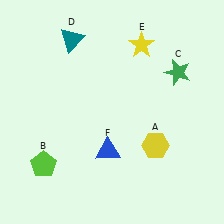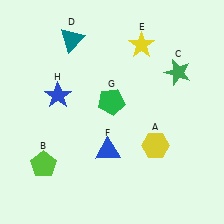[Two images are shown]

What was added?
A green pentagon (G), a blue star (H) were added in Image 2.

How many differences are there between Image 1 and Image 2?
There are 2 differences between the two images.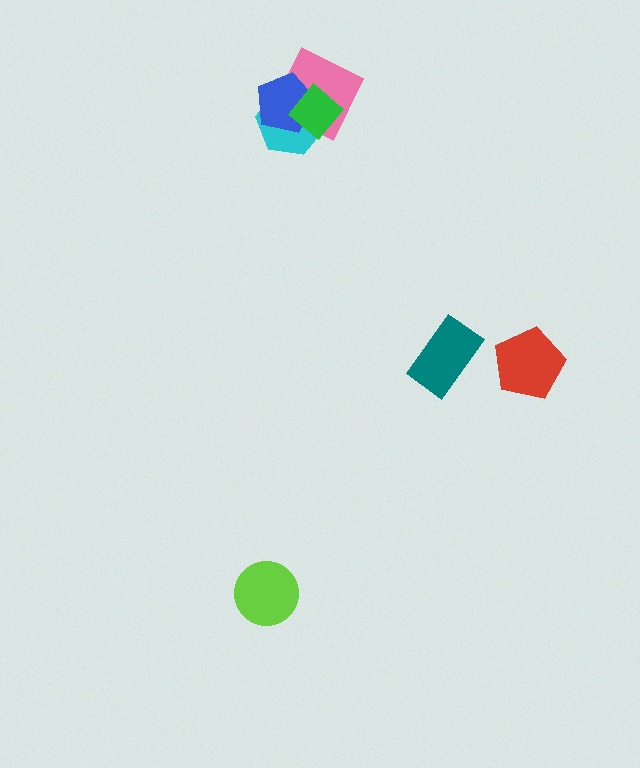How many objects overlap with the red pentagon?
0 objects overlap with the red pentagon.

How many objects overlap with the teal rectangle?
0 objects overlap with the teal rectangle.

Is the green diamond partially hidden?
No, no other shape covers it.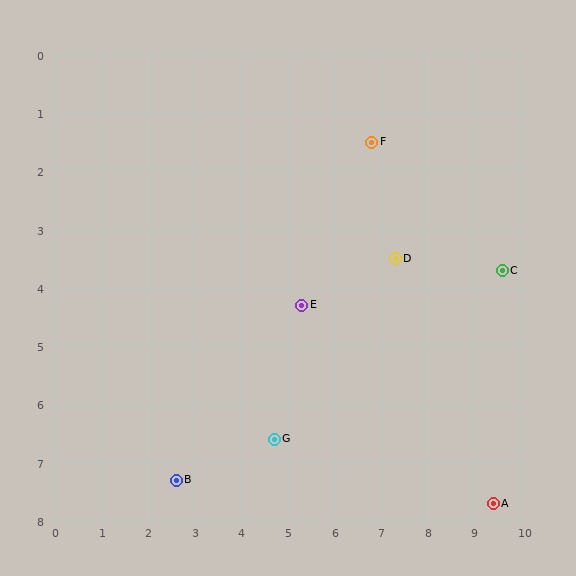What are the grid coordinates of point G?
Point G is at approximately (4.7, 6.6).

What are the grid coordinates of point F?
Point F is at approximately (6.8, 1.5).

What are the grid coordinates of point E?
Point E is at approximately (5.3, 4.3).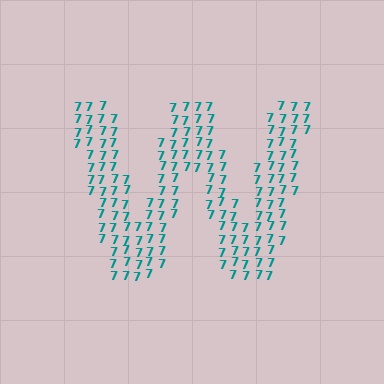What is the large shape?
The large shape is the letter W.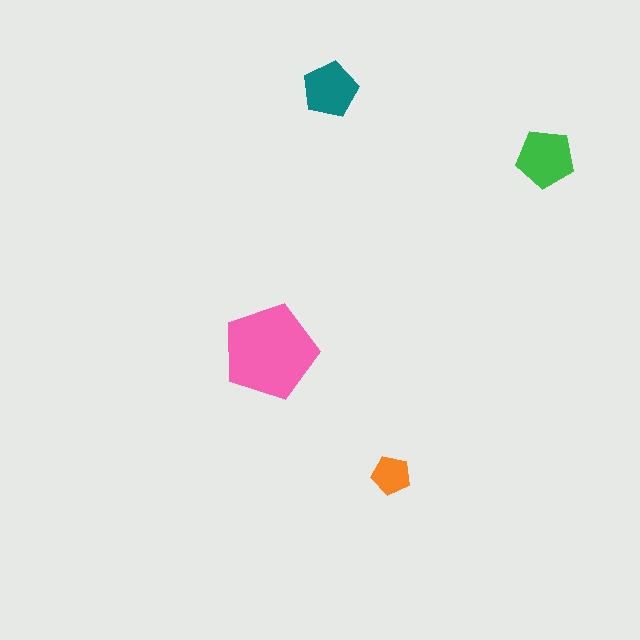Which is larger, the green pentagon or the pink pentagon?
The pink one.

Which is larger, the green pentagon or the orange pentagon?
The green one.